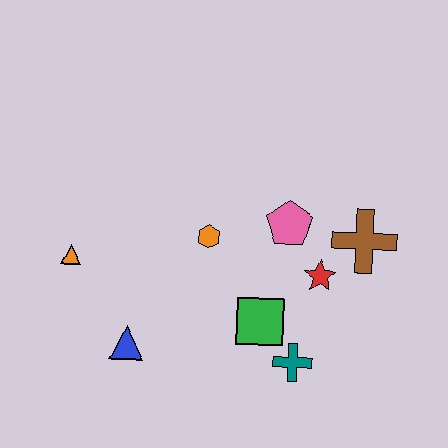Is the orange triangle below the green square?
No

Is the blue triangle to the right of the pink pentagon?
No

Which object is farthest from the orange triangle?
The brown cross is farthest from the orange triangle.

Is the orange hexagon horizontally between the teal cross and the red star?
No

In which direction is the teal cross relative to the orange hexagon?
The teal cross is below the orange hexagon.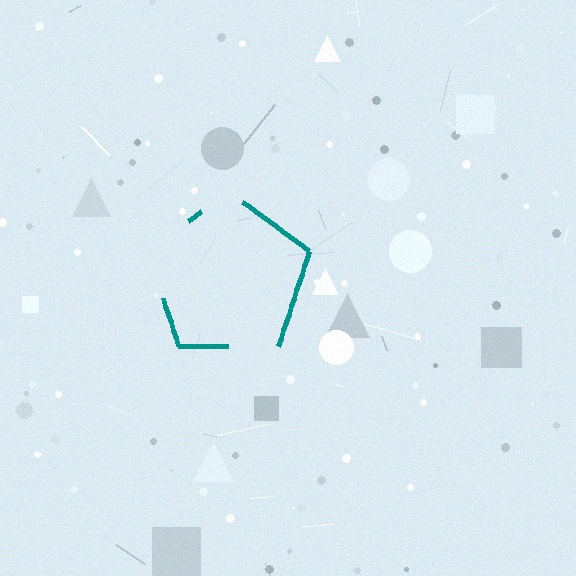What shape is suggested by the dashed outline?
The dashed outline suggests a pentagon.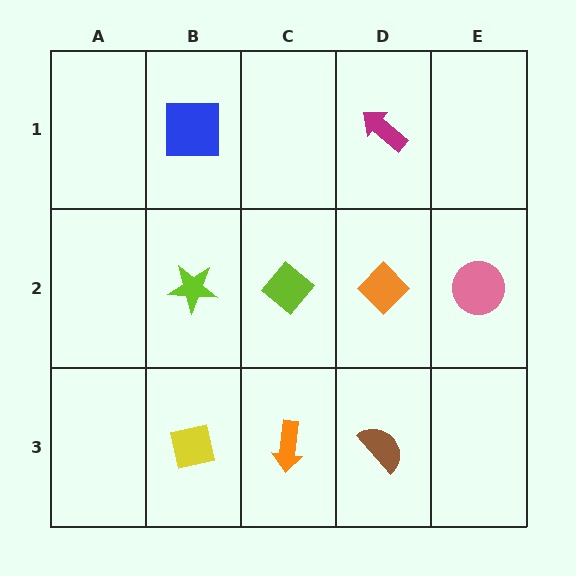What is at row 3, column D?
A brown semicircle.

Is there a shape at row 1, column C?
No, that cell is empty.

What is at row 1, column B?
A blue square.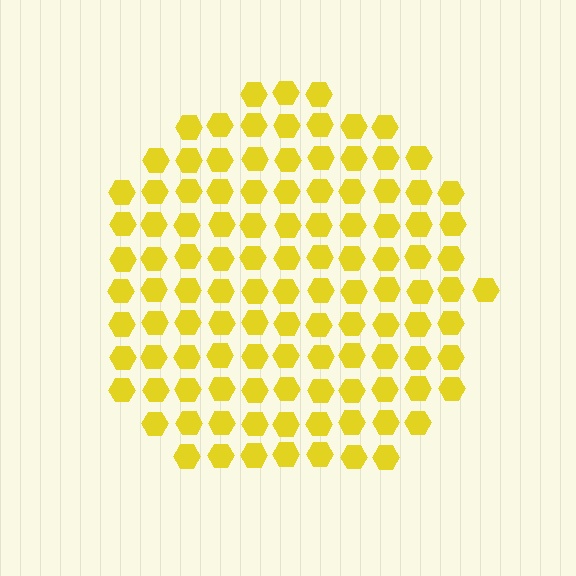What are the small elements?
The small elements are hexagons.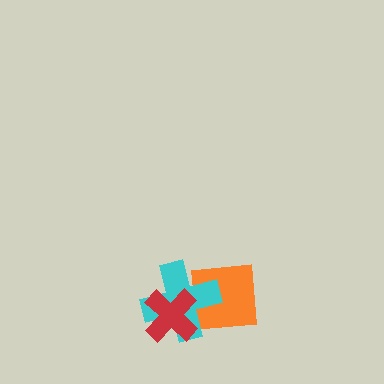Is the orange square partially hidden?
Yes, it is partially covered by another shape.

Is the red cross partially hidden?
No, no other shape covers it.